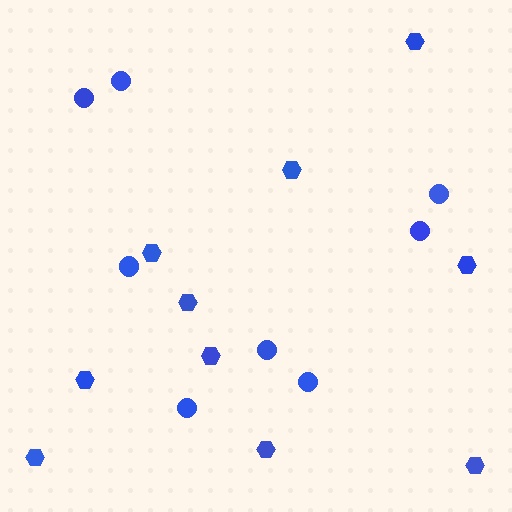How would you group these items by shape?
There are 2 groups: one group of hexagons (10) and one group of circles (8).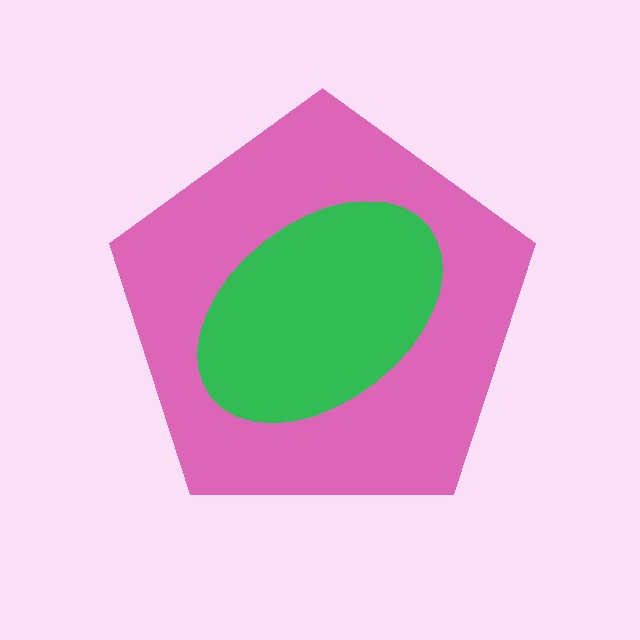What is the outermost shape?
The pink pentagon.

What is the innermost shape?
The green ellipse.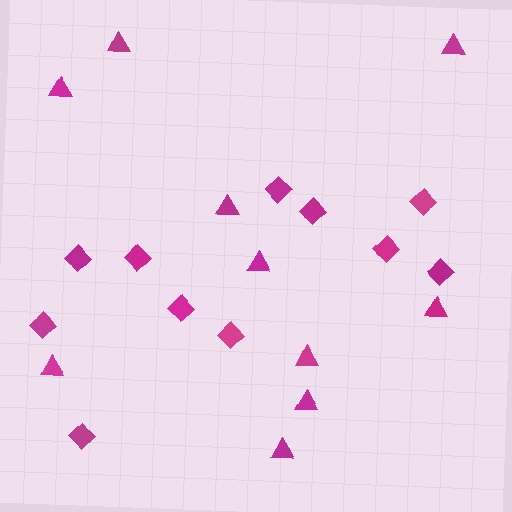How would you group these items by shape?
There are 2 groups: one group of triangles (10) and one group of diamonds (11).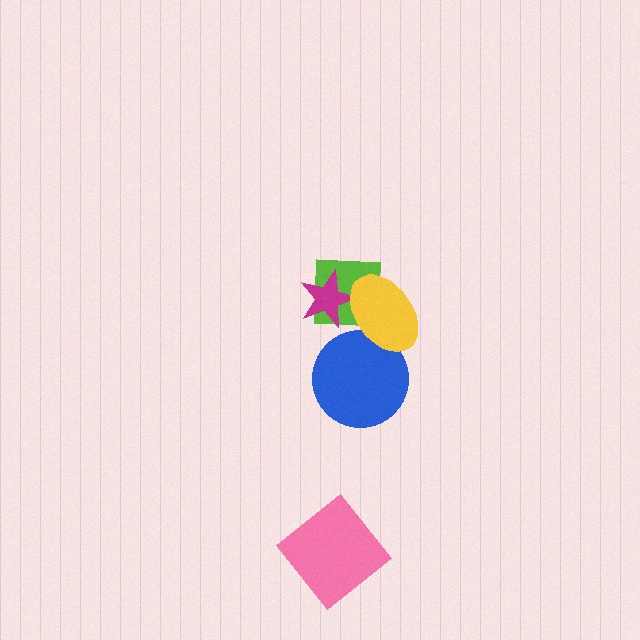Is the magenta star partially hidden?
Yes, it is partially covered by another shape.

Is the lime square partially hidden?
Yes, it is partially covered by another shape.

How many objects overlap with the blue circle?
1 object overlaps with the blue circle.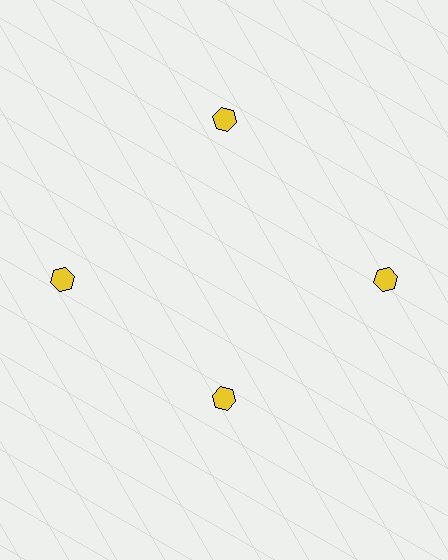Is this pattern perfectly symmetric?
No. The 4 yellow hexagons are arranged in a ring, but one element near the 6 o'clock position is pulled inward toward the center, breaking the 4-fold rotational symmetry.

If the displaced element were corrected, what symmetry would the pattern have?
It would have 4-fold rotational symmetry — the pattern would map onto itself every 90 degrees.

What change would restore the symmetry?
The symmetry would be restored by moving it outward, back onto the ring so that all 4 hexagons sit at equal angles and equal distance from the center.